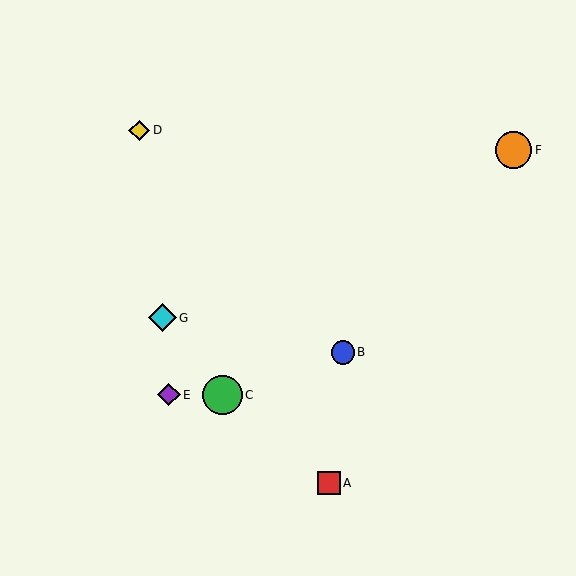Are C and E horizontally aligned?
Yes, both are at y≈395.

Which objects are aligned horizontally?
Objects C, E are aligned horizontally.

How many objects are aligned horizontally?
2 objects (C, E) are aligned horizontally.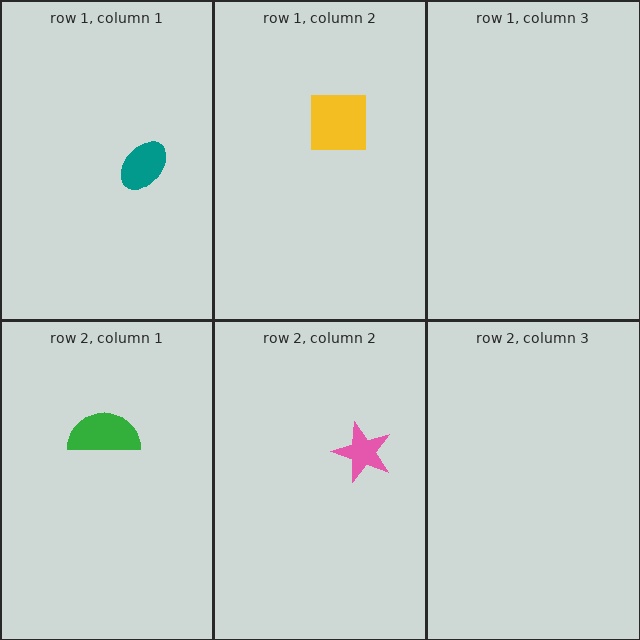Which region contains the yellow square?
The row 1, column 2 region.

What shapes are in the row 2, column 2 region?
The pink star.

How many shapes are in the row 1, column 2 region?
1.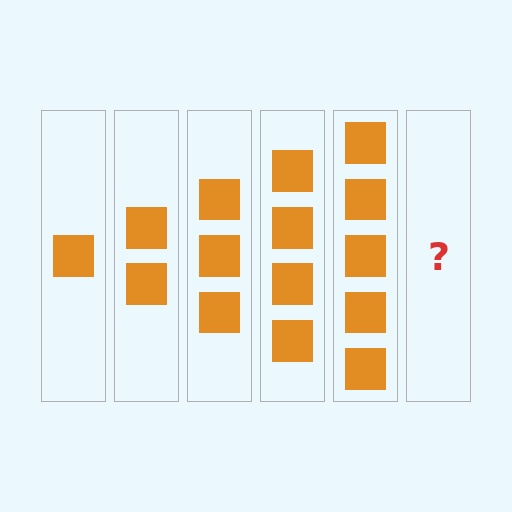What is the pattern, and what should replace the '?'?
The pattern is that each step adds one more square. The '?' should be 6 squares.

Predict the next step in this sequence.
The next step is 6 squares.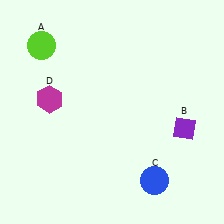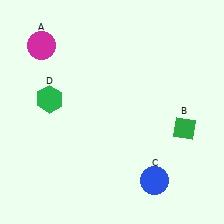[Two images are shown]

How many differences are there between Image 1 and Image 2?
There are 3 differences between the two images.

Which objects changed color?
A changed from lime to magenta. B changed from purple to green. D changed from magenta to green.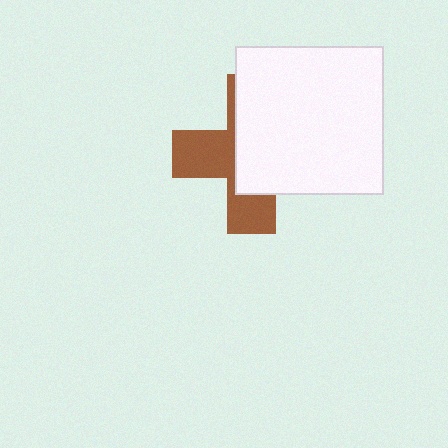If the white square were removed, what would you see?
You would see the complete brown cross.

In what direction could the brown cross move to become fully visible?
The brown cross could move left. That would shift it out from behind the white square entirely.